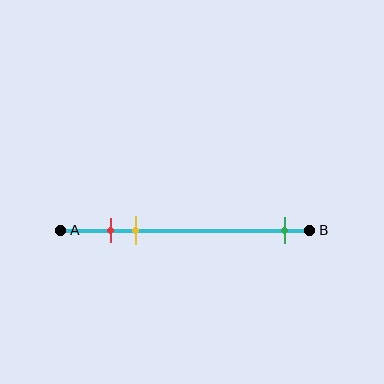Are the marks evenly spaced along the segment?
No, the marks are not evenly spaced.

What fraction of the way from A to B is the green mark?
The green mark is approximately 90% (0.9) of the way from A to B.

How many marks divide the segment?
There are 3 marks dividing the segment.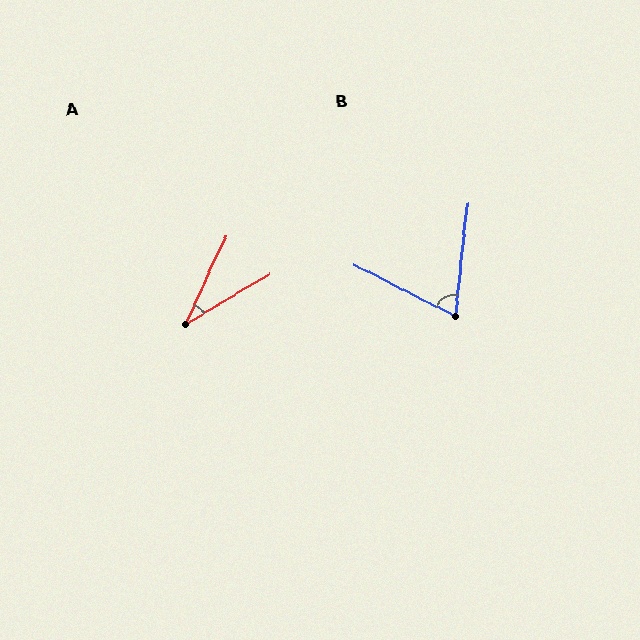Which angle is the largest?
B, at approximately 70 degrees.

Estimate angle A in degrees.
Approximately 35 degrees.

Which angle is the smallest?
A, at approximately 35 degrees.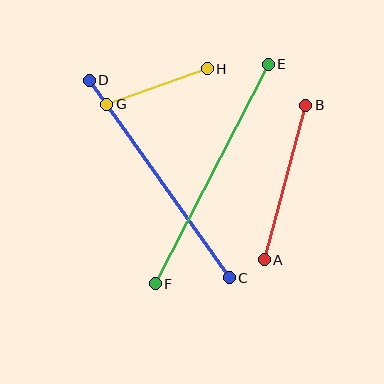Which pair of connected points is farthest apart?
Points E and F are farthest apart.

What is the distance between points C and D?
The distance is approximately 242 pixels.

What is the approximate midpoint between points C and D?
The midpoint is at approximately (159, 179) pixels.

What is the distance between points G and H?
The distance is approximately 107 pixels.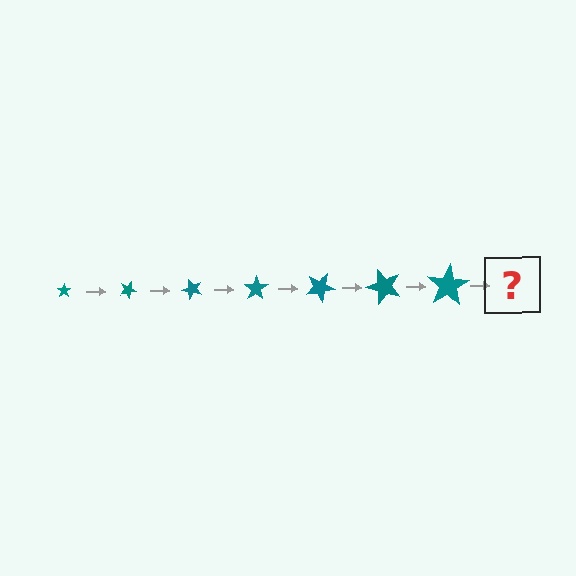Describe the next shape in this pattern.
It should be a star, larger than the previous one and rotated 175 degrees from the start.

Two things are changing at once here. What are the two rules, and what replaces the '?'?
The two rules are that the star grows larger each step and it rotates 25 degrees each step. The '?' should be a star, larger than the previous one and rotated 175 degrees from the start.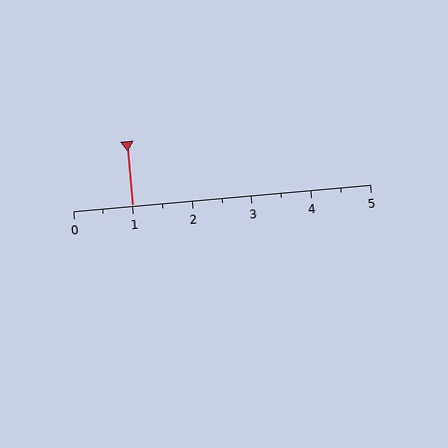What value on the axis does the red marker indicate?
The marker indicates approximately 1.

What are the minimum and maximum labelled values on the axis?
The axis runs from 0 to 5.